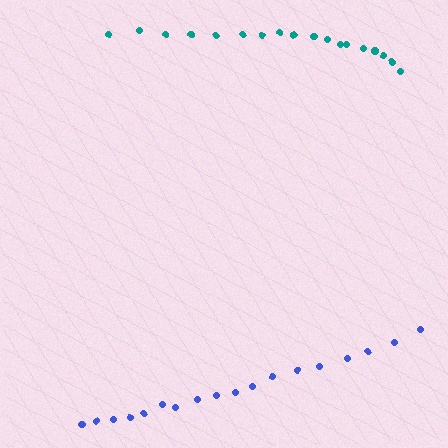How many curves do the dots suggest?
There are 2 distinct paths.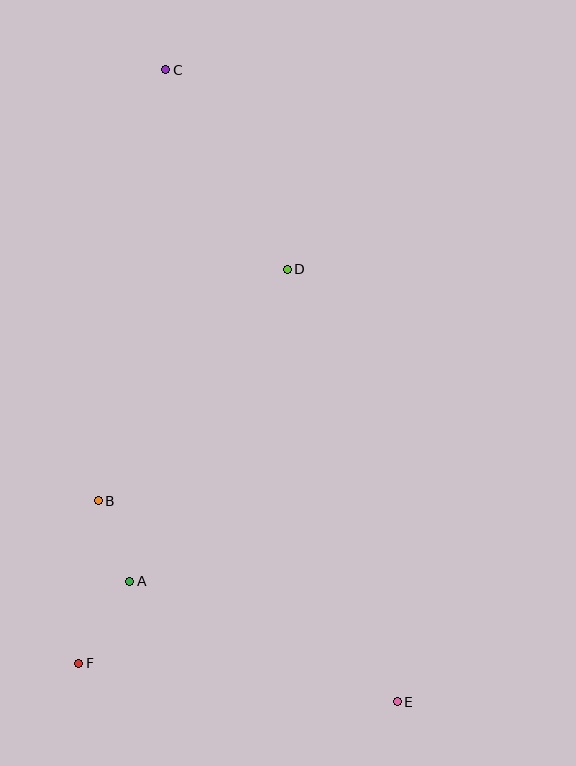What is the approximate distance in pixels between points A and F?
The distance between A and F is approximately 96 pixels.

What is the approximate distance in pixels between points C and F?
The distance between C and F is approximately 600 pixels.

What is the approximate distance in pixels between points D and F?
The distance between D and F is approximately 445 pixels.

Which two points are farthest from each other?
Points C and E are farthest from each other.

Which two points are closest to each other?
Points A and B are closest to each other.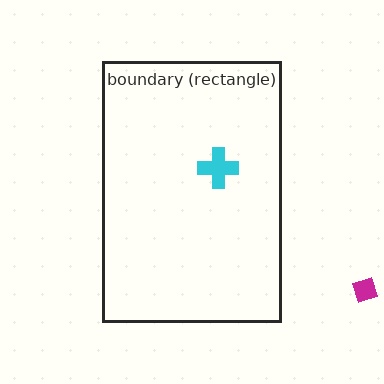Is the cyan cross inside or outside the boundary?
Inside.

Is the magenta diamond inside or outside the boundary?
Outside.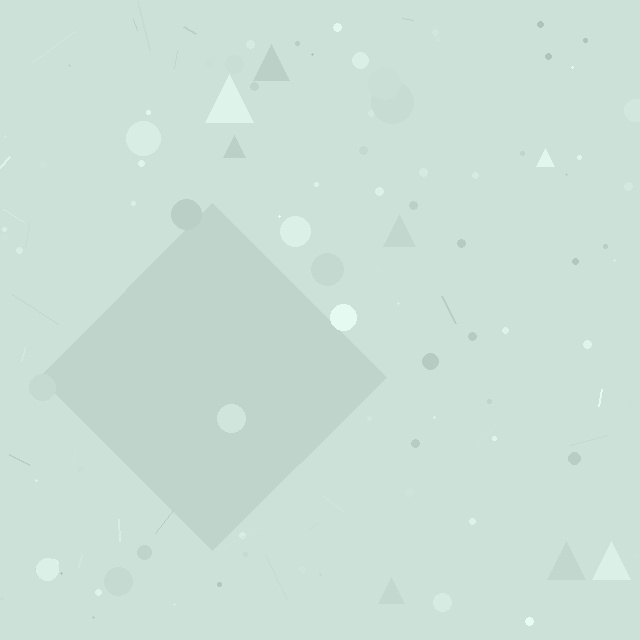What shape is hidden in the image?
A diamond is hidden in the image.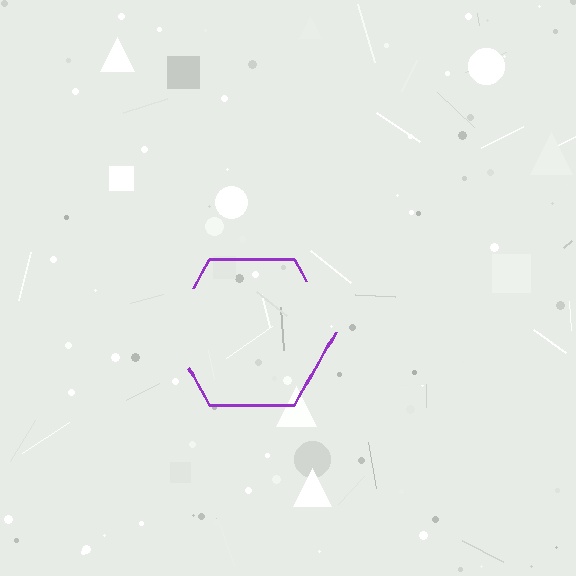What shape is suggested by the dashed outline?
The dashed outline suggests a hexagon.